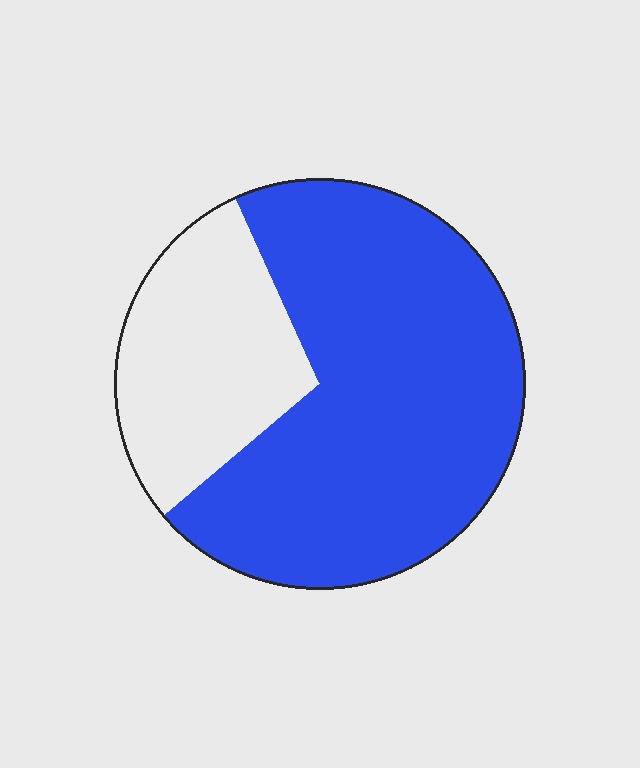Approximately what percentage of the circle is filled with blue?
Approximately 70%.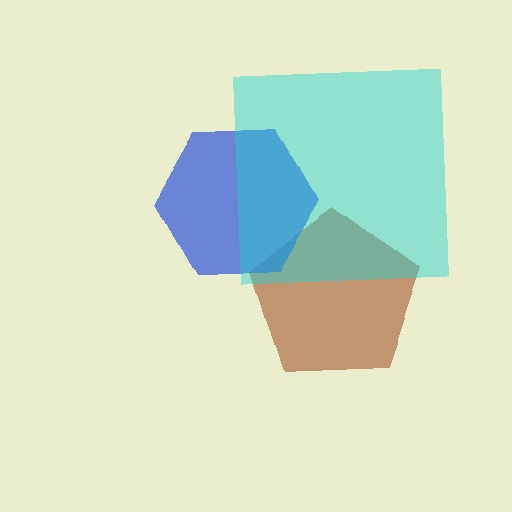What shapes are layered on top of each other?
The layered shapes are: a brown pentagon, a blue hexagon, a cyan square.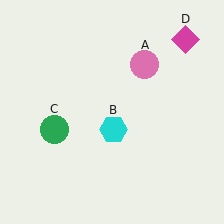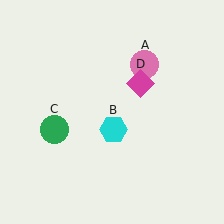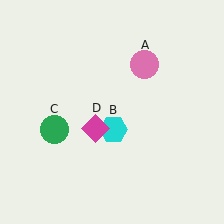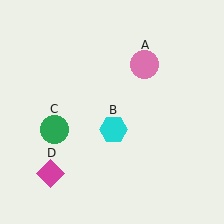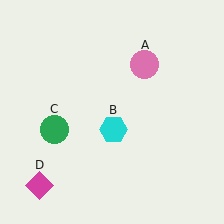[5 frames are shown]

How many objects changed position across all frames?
1 object changed position: magenta diamond (object D).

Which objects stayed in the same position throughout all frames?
Pink circle (object A) and cyan hexagon (object B) and green circle (object C) remained stationary.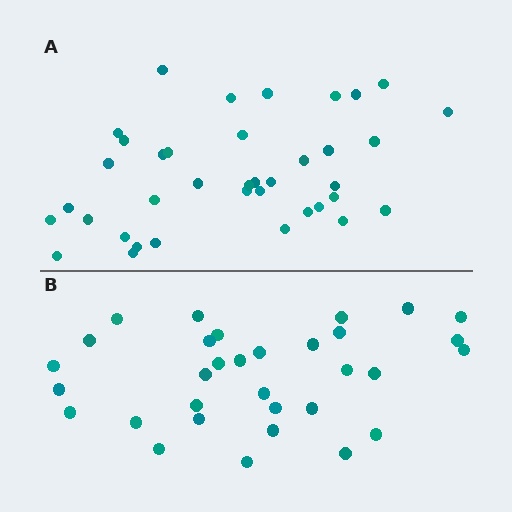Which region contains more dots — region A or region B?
Region A (the top region) has more dots.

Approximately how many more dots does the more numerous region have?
Region A has about 6 more dots than region B.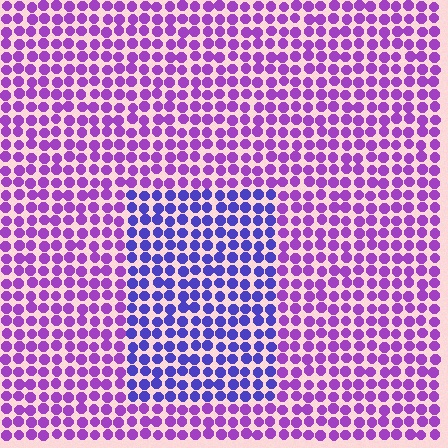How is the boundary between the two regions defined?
The boundary is defined purely by a slight shift in hue (about 40 degrees). Spacing, size, and orientation are identical on both sides.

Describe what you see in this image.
The image is filled with small purple elements in a uniform arrangement. A rectangle-shaped region is visible where the elements are tinted to a slightly different hue, forming a subtle color boundary.